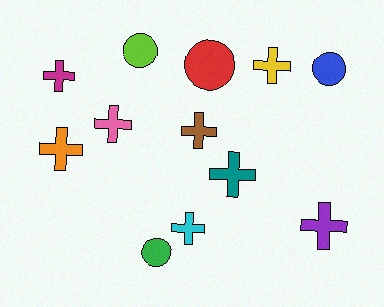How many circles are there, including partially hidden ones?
There are 4 circles.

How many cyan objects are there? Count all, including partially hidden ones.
There is 1 cyan object.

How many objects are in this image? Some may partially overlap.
There are 12 objects.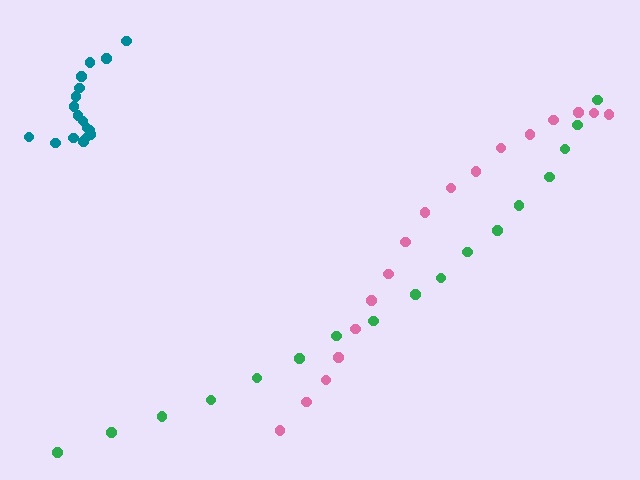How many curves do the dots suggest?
There are 3 distinct paths.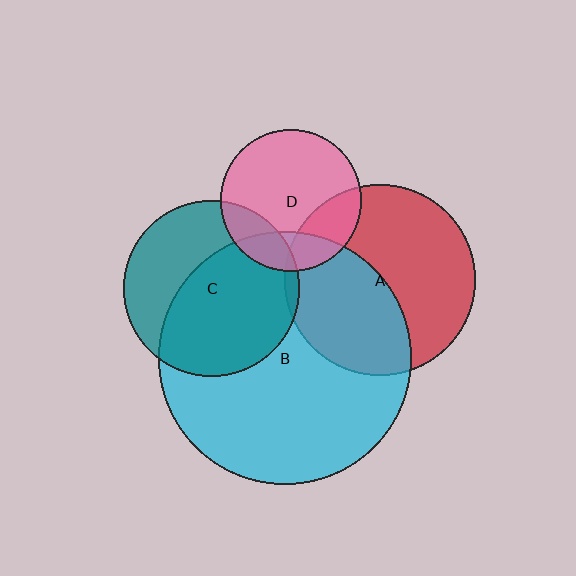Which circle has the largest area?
Circle B (cyan).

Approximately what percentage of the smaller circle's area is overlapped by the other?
Approximately 60%.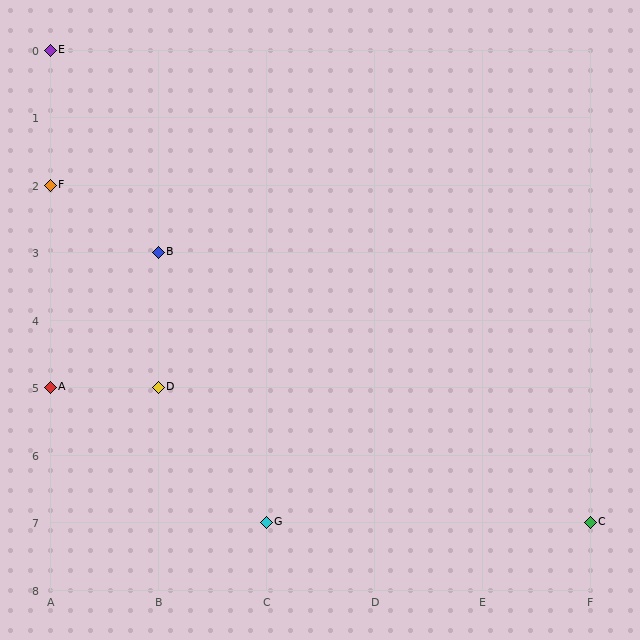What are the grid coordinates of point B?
Point B is at grid coordinates (B, 3).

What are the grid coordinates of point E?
Point E is at grid coordinates (A, 0).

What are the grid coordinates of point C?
Point C is at grid coordinates (F, 7).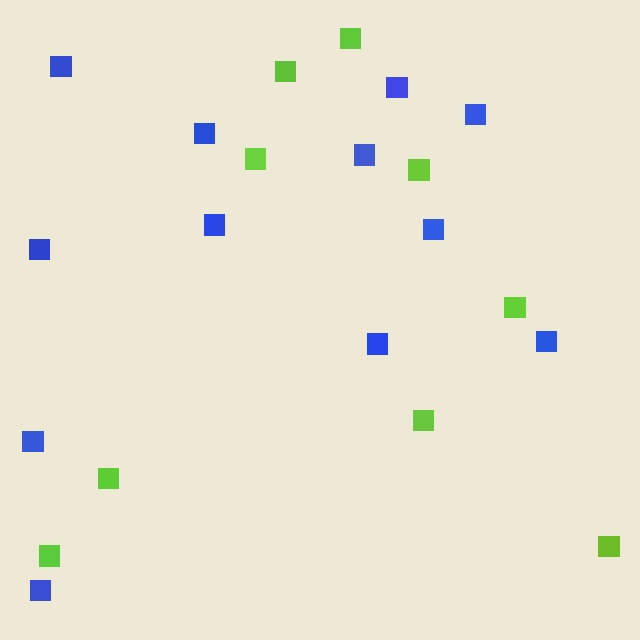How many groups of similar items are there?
There are 2 groups: one group of blue squares (12) and one group of lime squares (9).